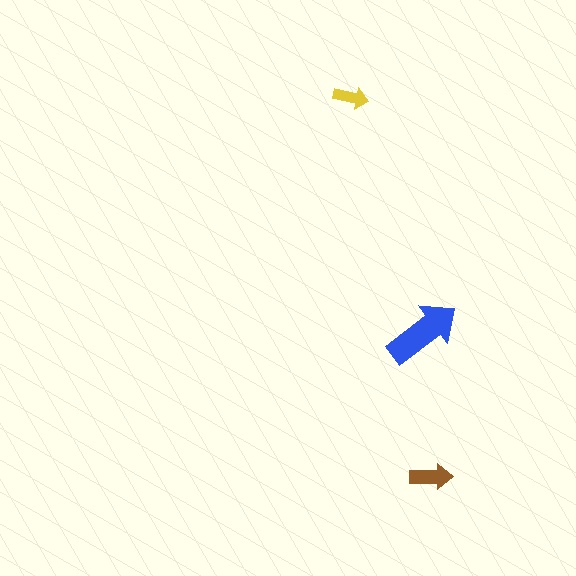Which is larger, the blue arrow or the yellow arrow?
The blue one.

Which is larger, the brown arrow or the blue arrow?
The blue one.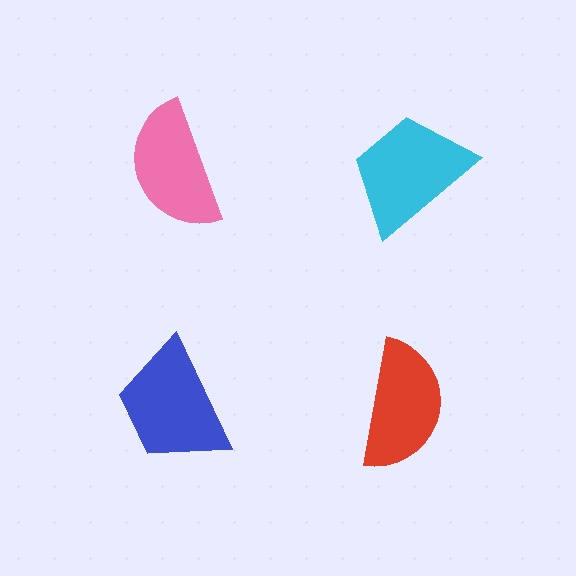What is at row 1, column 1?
A pink semicircle.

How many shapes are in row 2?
2 shapes.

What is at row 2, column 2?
A red semicircle.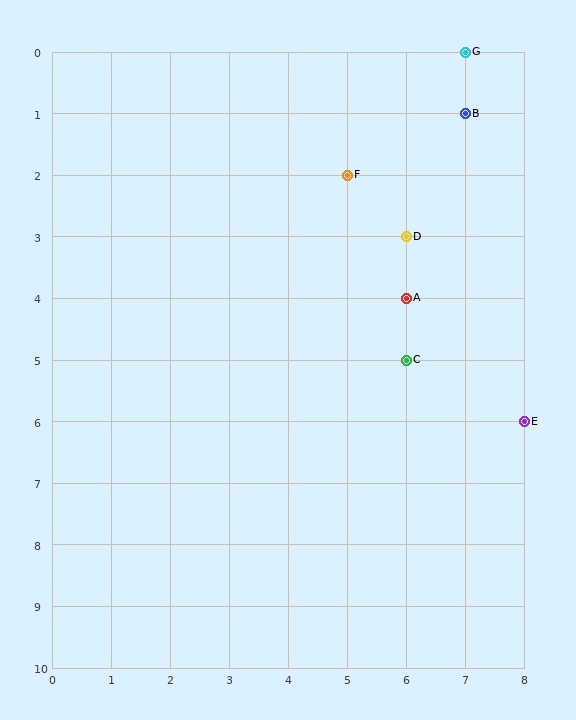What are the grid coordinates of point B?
Point B is at grid coordinates (7, 1).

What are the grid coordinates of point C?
Point C is at grid coordinates (6, 5).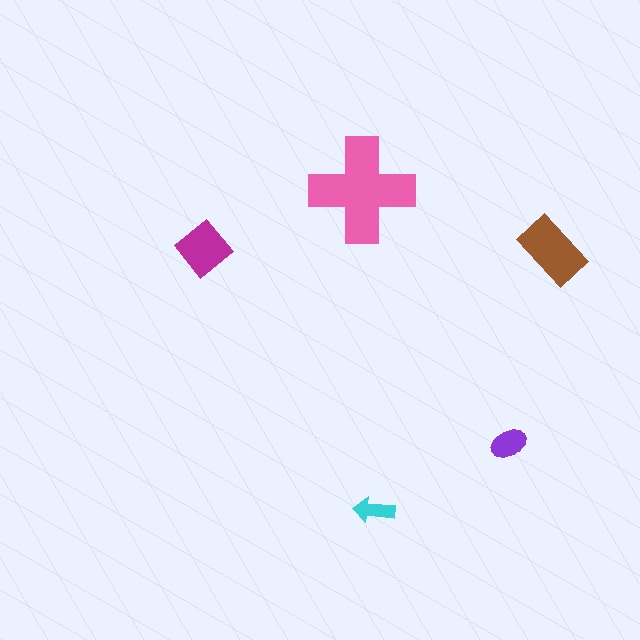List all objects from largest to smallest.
The pink cross, the brown rectangle, the magenta diamond, the purple ellipse, the cyan arrow.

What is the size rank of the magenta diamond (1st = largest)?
3rd.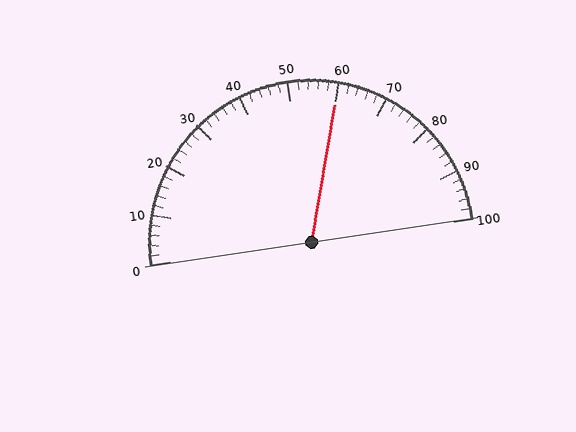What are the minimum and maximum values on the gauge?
The gauge ranges from 0 to 100.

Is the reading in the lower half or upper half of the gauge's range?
The reading is in the upper half of the range (0 to 100).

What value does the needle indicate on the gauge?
The needle indicates approximately 60.